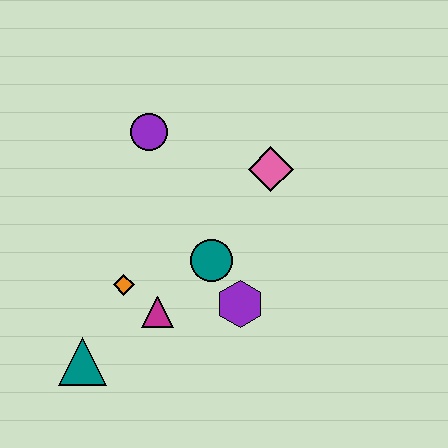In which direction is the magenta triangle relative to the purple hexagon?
The magenta triangle is to the left of the purple hexagon.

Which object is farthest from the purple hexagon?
The purple circle is farthest from the purple hexagon.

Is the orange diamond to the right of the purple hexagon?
No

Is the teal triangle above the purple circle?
No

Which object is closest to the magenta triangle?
The orange diamond is closest to the magenta triangle.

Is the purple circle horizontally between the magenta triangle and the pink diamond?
No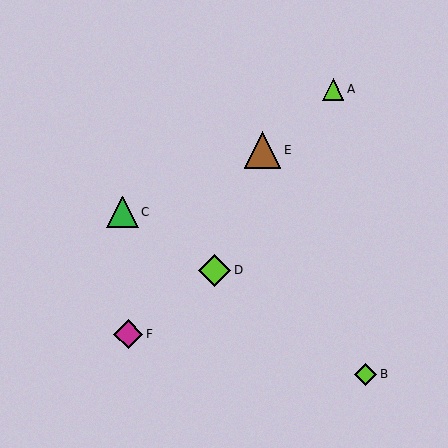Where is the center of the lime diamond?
The center of the lime diamond is at (366, 374).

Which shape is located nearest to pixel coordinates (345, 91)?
The lime triangle (labeled A) at (333, 89) is nearest to that location.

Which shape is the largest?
The brown triangle (labeled E) is the largest.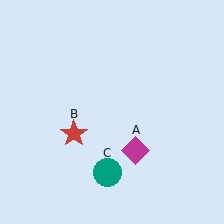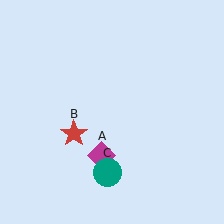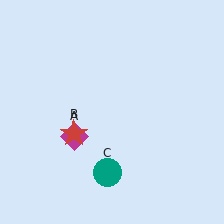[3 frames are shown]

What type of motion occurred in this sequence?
The magenta diamond (object A) rotated clockwise around the center of the scene.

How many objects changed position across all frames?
1 object changed position: magenta diamond (object A).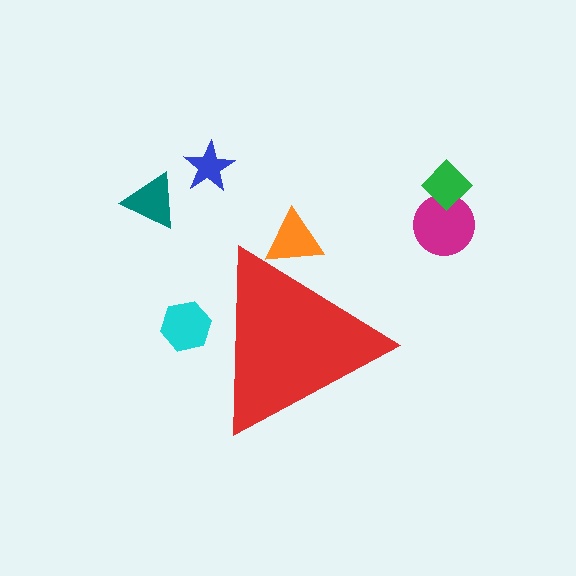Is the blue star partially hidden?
No, the blue star is fully visible.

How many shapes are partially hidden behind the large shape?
2 shapes are partially hidden.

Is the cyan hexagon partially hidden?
Yes, the cyan hexagon is partially hidden behind the red triangle.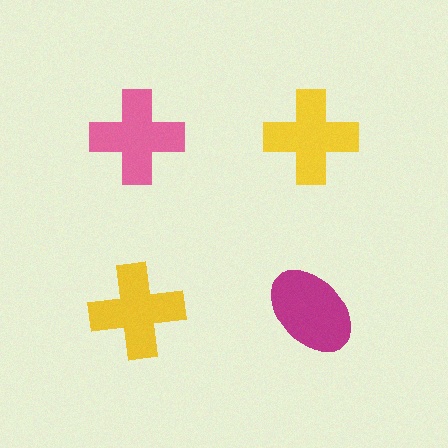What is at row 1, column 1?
A pink cross.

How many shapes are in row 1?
2 shapes.